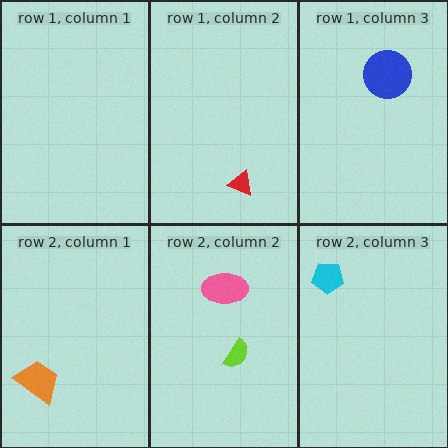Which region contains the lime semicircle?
The row 2, column 2 region.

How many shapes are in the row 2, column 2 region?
2.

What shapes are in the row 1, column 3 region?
The blue circle.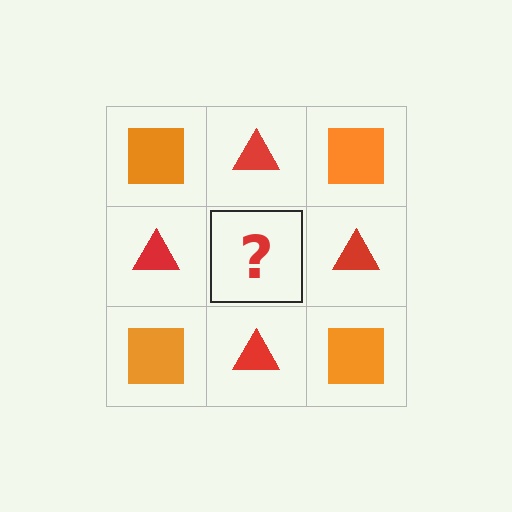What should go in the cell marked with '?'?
The missing cell should contain an orange square.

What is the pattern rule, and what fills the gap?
The rule is that it alternates orange square and red triangle in a checkerboard pattern. The gap should be filled with an orange square.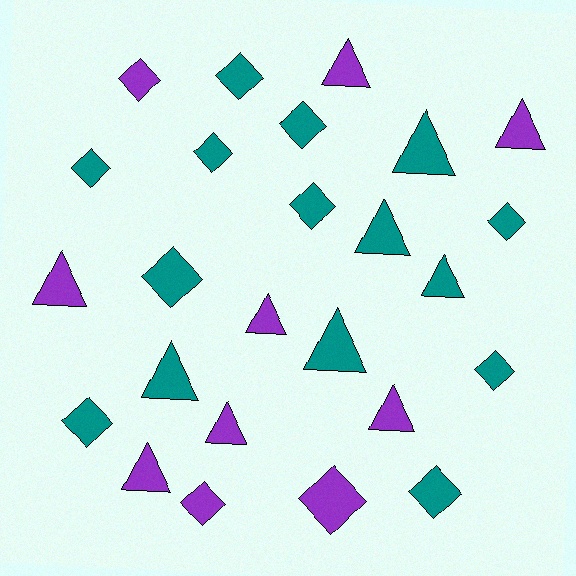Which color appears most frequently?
Teal, with 15 objects.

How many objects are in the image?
There are 25 objects.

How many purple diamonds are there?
There are 3 purple diamonds.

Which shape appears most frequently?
Diamond, with 13 objects.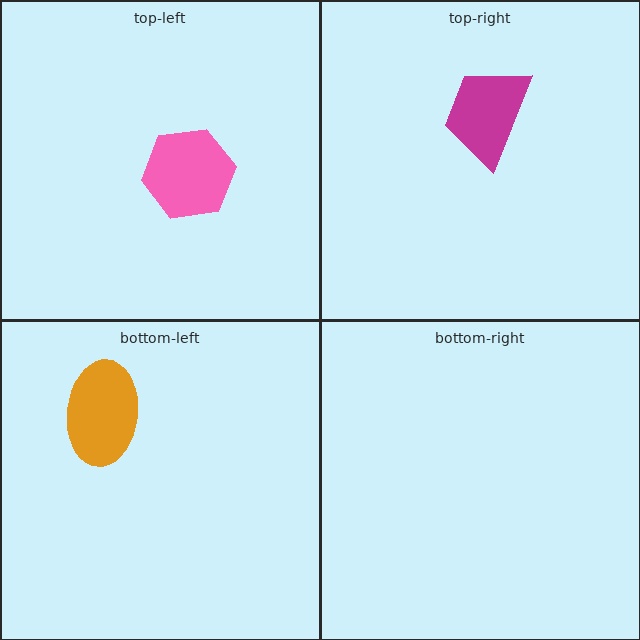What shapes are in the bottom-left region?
The orange ellipse.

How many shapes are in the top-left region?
1.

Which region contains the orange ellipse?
The bottom-left region.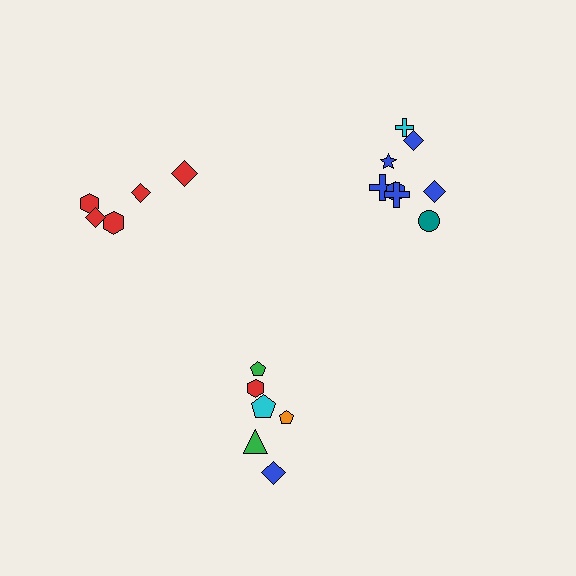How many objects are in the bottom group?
There are 6 objects.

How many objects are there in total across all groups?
There are 19 objects.